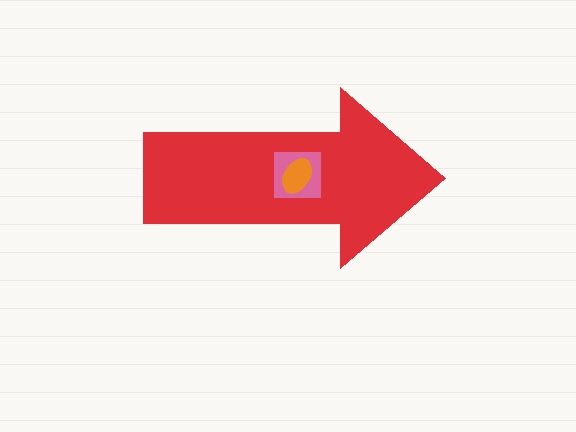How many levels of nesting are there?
3.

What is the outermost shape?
The red arrow.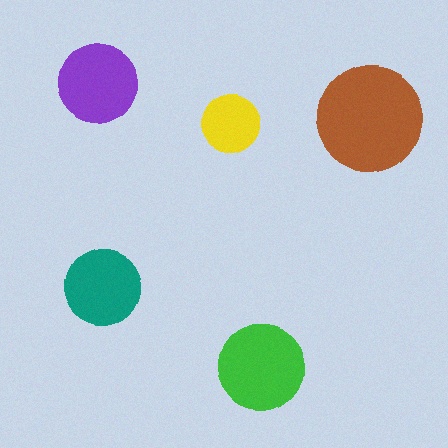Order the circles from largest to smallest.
the brown one, the green one, the purple one, the teal one, the yellow one.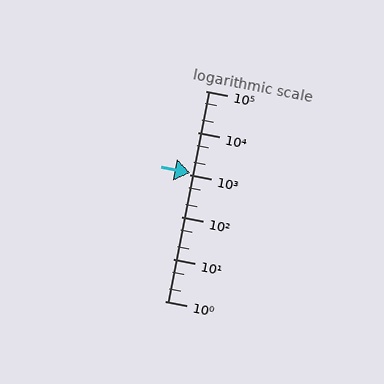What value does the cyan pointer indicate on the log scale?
The pointer indicates approximately 1100.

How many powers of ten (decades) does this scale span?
The scale spans 5 decades, from 1 to 100000.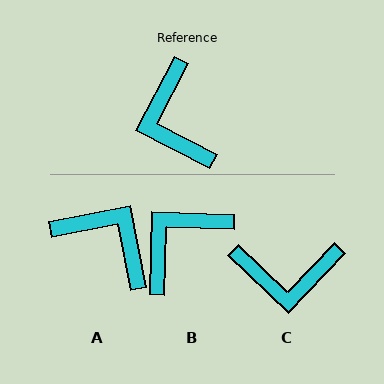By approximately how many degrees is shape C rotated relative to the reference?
Approximately 74 degrees counter-clockwise.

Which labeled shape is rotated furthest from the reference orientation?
A, about 142 degrees away.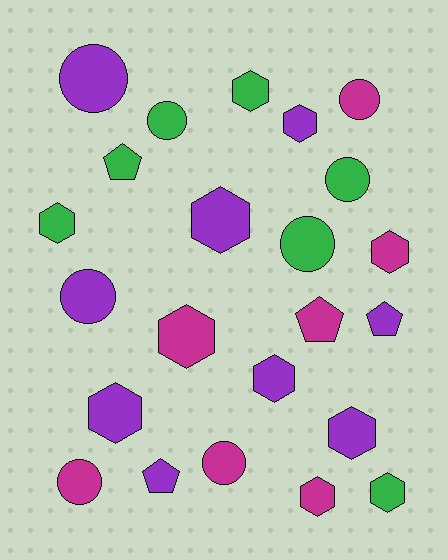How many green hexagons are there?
There are 3 green hexagons.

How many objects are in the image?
There are 23 objects.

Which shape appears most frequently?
Hexagon, with 11 objects.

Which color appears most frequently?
Purple, with 9 objects.